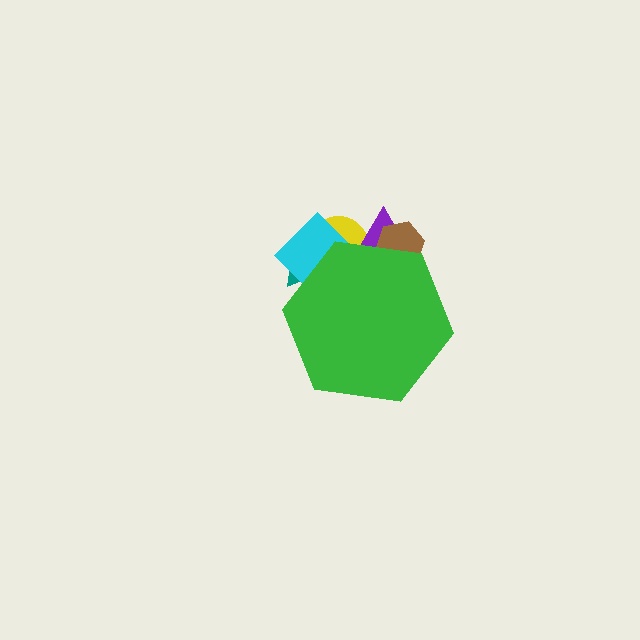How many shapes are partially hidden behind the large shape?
5 shapes are partially hidden.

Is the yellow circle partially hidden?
Yes, the yellow circle is partially hidden behind the green hexagon.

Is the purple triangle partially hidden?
Yes, the purple triangle is partially hidden behind the green hexagon.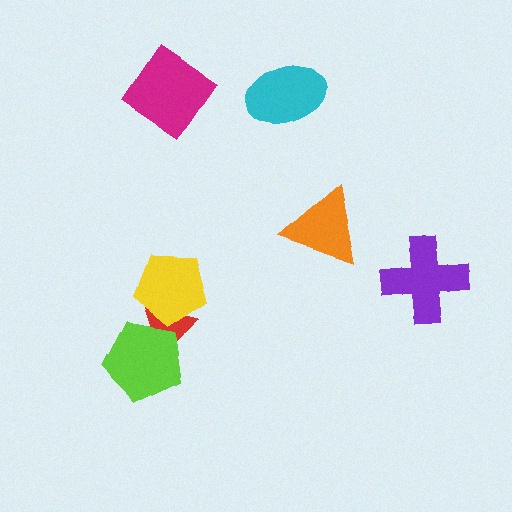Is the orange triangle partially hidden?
No, no other shape covers it.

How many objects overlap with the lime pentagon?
1 object overlaps with the lime pentagon.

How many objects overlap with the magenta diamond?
0 objects overlap with the magenta diamond.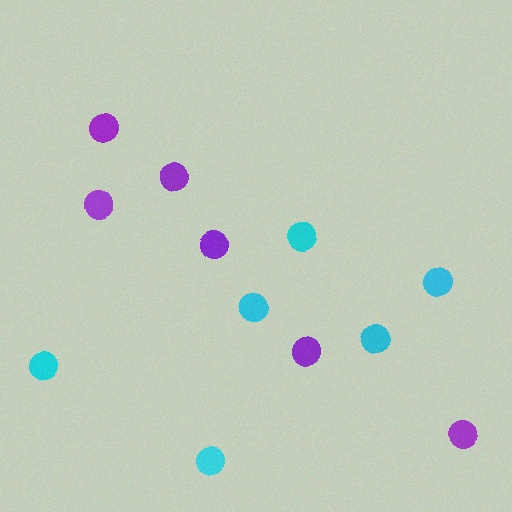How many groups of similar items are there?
There are 2 groups: one group of cyan circles (6) and one group of purple circles (6).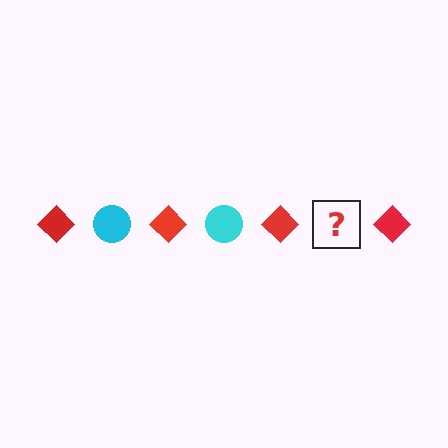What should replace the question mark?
The question mark should be replaced with a cyan circle.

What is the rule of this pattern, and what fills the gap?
The rule is that the pattern alternates between red diamond and cyan circle. The gap should be filled with a cyan circle.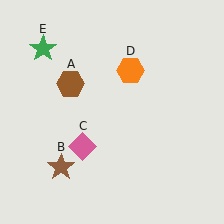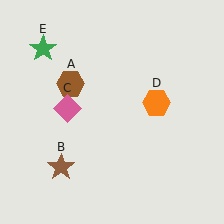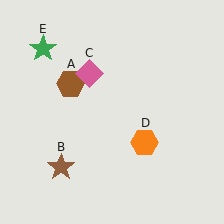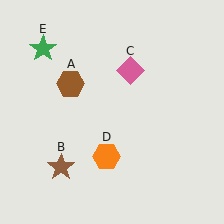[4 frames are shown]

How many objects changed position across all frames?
2 objects changed position: pink diamond (object C), orange hexagon (object D).